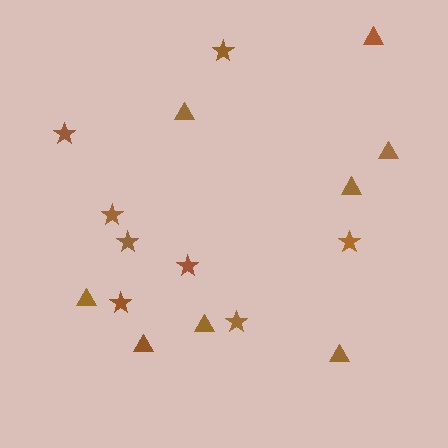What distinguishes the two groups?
There are 2 groups: one group of stars (8) and one group of triangles (8).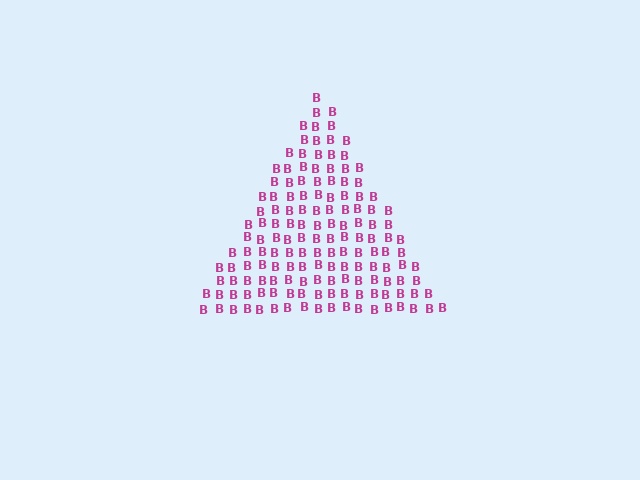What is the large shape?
The large shape is a triangle.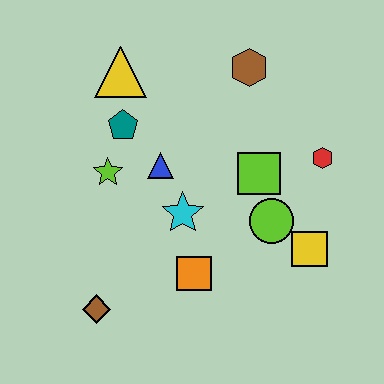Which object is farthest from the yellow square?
The yellow triangle is farthest from the yellow square.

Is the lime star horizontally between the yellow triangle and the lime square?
No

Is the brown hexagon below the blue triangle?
No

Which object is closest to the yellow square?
The lime circle is closest to the yellow square.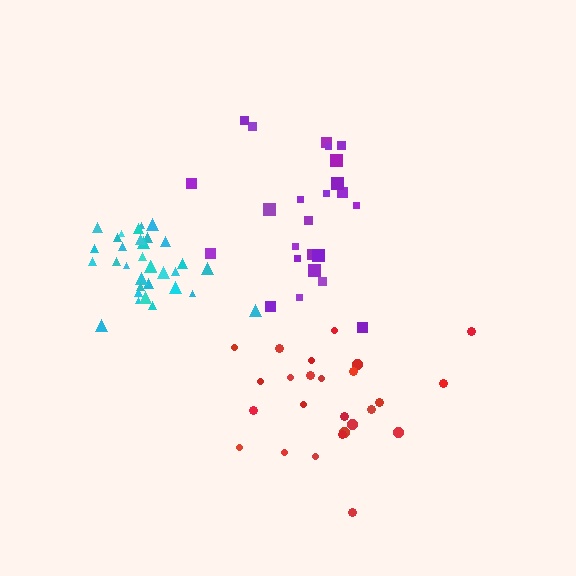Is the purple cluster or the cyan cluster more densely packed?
Cyan.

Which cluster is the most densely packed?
Cyan.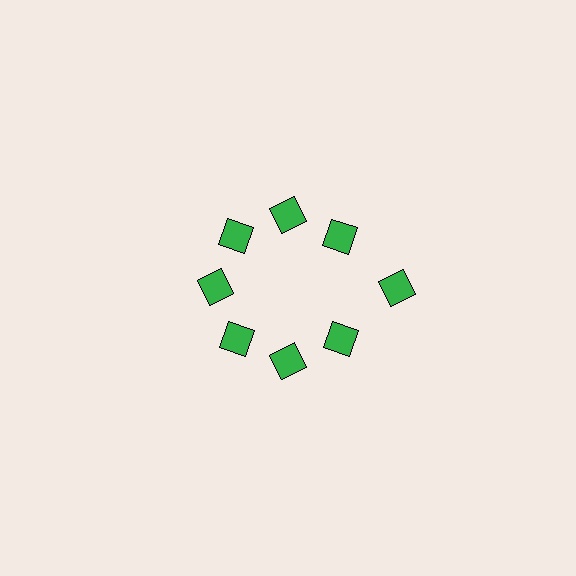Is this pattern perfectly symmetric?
No. The 8 green diamonds are arranged in a ring, but one element near the 3 o'clock position is pushed outward from the center, breaking the 8-fold rotational symmetry.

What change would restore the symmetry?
The symmetry would be restored by moving it inward, back onto the ring so that all 8 diamonds sit at equal angles and equal distance from the center.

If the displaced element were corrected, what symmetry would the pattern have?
It would have 8-fold rotational symmetry — the pattern would map onto itself every 45 degrees.